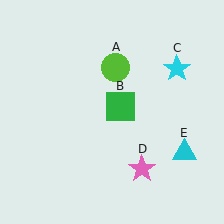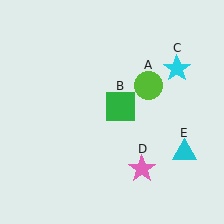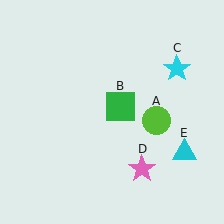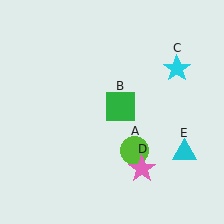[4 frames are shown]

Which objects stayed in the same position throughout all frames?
Green square (object B) and cyan star (object C) and pink star (object D) and cyan triangle (object E) remained stationary.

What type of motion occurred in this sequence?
The lime circle (object A) rotated clockwise around the center of the scene.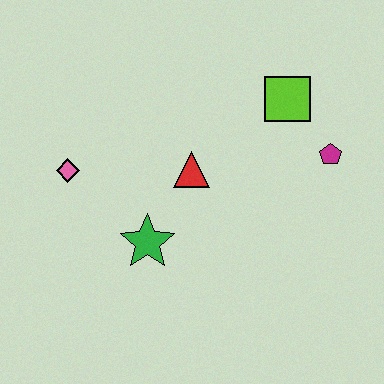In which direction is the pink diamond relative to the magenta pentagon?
The pink diamond is to the left of the magenta pentagon.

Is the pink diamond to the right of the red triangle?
No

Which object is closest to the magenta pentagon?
The lime square is closest to the magenta pentagon.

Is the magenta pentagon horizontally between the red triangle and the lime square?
No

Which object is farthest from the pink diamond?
The magenta pentagon is farthest from the pink diamond.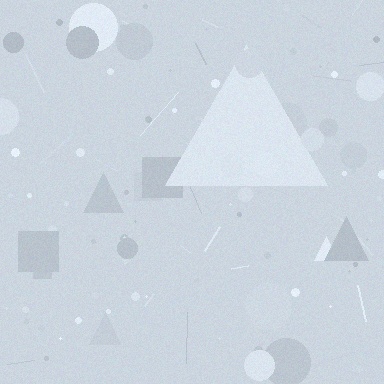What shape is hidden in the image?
A triangle is hidden in the image.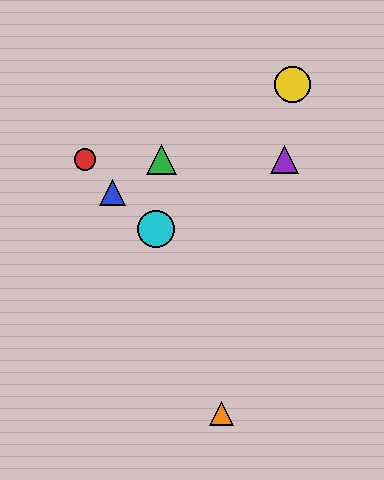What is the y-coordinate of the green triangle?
The green triangle is at y≈159.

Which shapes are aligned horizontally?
The red circle, the green triangle, the purple triangle are aligned horizontally.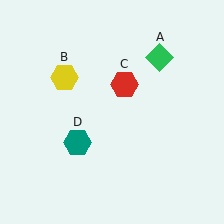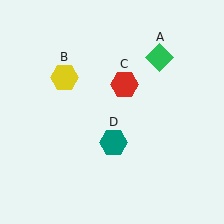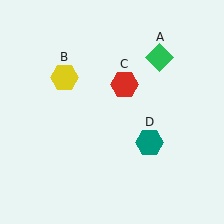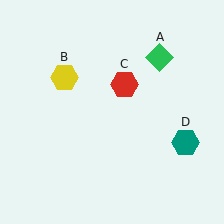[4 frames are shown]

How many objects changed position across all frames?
1 object changed position: teal hexagon (object D).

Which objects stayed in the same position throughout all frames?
Green diamond (object A) and yellow hexagon (object B) and red hexagon (object C) remained stationary.